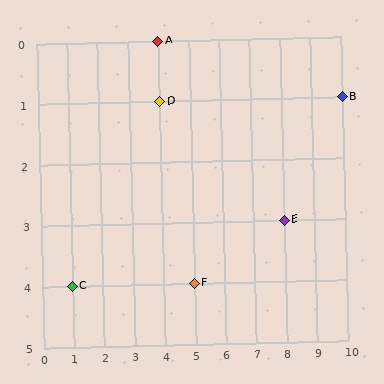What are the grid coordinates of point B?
Point B is at grid coordinates (10, 1).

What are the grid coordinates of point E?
Point E is at grid coordinates (8, 3).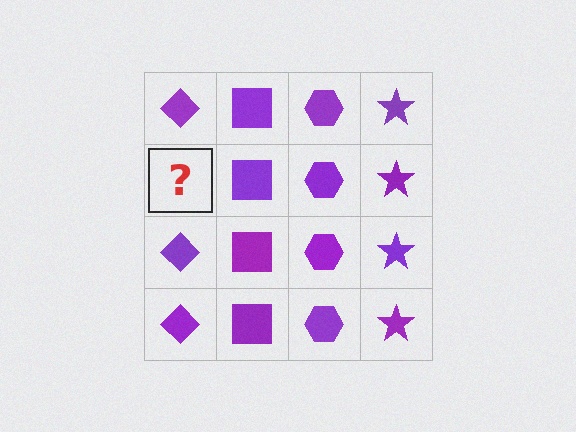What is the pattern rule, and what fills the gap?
The rule is that each column has a consistent shape. The gap should be filled with a purple diamond.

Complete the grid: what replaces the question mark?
The question mark should be replaced with a purple diamond.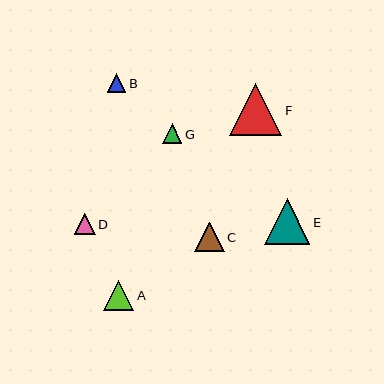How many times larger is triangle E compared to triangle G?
Triangle E is approximately 2.3 times the size of triangle G.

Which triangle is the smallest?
Triangle B is the smallest with a size of approximately 19 pixels.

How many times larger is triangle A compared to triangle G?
Triangle A is approximately 1.5 times the size of triangle G.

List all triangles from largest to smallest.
From largest to smallest: F, E, A, C, D, G, B.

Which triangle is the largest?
Triangle F is the largest with a size of approximately 52 pixels.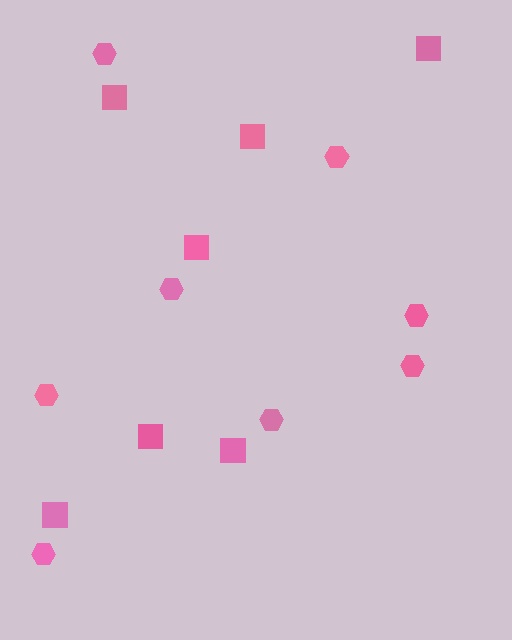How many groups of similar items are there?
There are 2 groups: one group of hexagons (8) and one group of squares (7).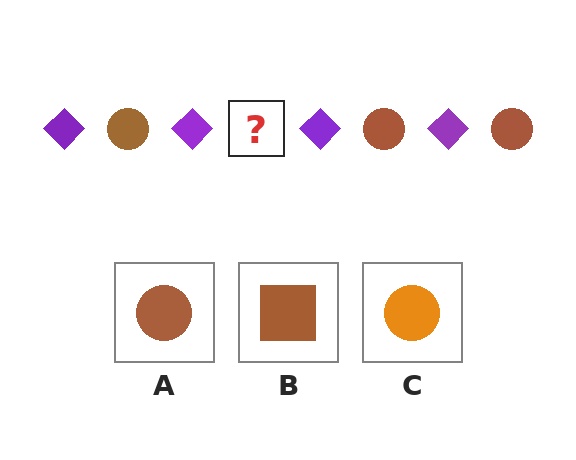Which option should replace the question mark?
Option A.